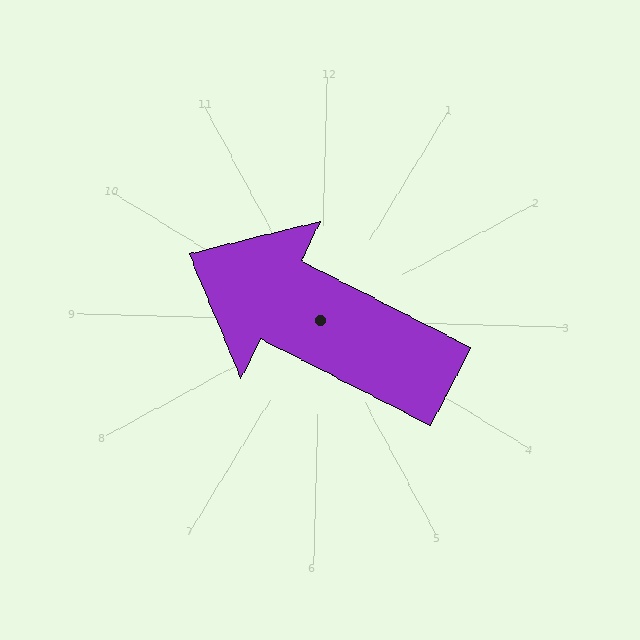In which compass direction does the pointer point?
Northwest.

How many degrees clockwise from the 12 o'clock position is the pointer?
Approximately 295 degrees.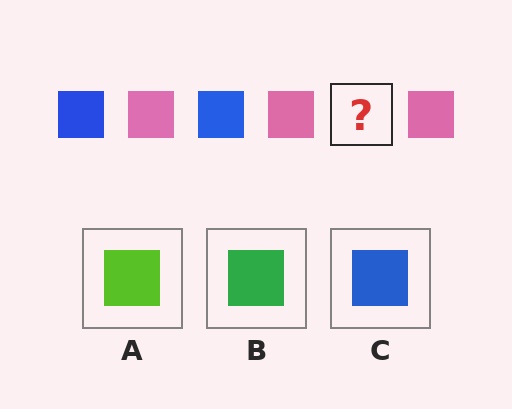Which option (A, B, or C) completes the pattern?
C.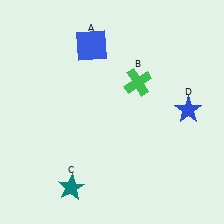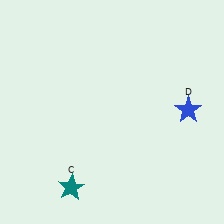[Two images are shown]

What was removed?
The green cross (B), the blue square (A) were removed in Image 2.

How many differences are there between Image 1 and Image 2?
There are 2 differences between the two images.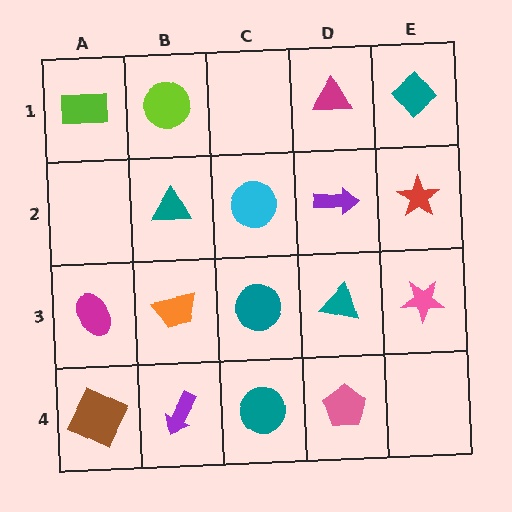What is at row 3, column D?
A teal triangle.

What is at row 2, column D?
A purple arrow.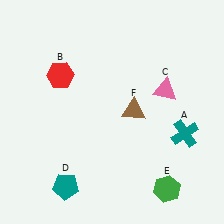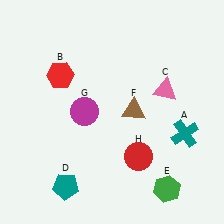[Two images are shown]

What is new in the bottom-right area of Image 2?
A red circle (H) was added in the bottom-right area of Image 2.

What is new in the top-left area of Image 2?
A magenta circle (G) was added in the top-left area of Image 2.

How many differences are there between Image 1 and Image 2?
There are 2 differences between the two images.